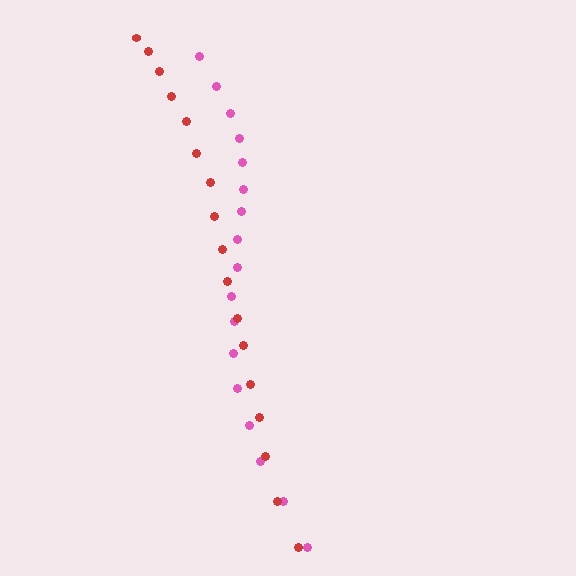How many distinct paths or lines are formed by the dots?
There are 2 distinct paths.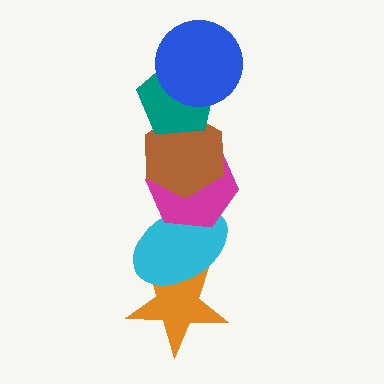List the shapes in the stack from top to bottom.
From top to bottom: the blue circle, the teal pentagon, the brown hexagon, the magenta hexagon, the cyan ellipse, the orange star.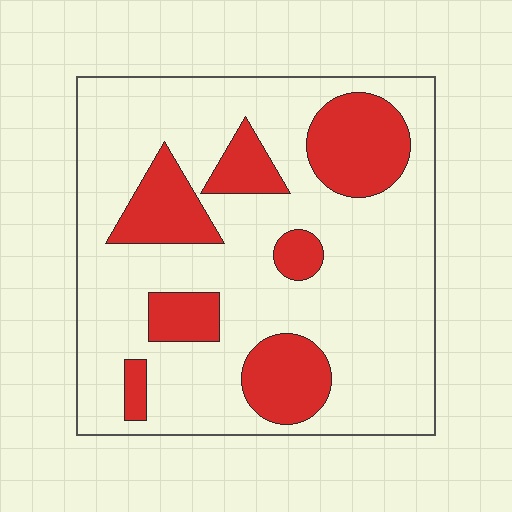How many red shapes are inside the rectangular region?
7.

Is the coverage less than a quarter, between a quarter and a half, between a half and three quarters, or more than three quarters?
Less than a quarter.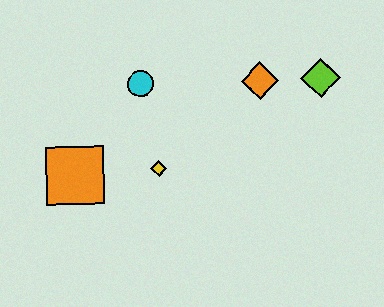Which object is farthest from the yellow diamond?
The lime diamond is farthest from the yellow diamond.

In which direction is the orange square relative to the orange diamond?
The orange square is to the left of the orange diamond.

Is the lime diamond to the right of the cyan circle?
Yes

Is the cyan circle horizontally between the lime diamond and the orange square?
Yes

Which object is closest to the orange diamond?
The lime diamond is closest to the orange diamond.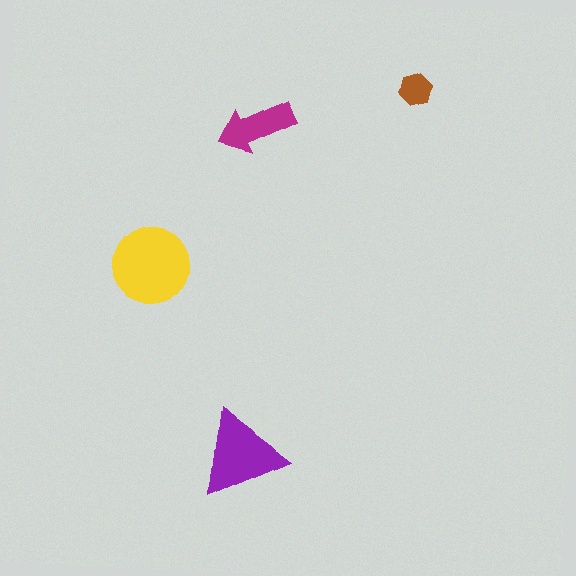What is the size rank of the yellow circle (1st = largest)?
1st.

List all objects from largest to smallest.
The yellow circle, the purple triangle, the magenta arrow, the brown hexagon.